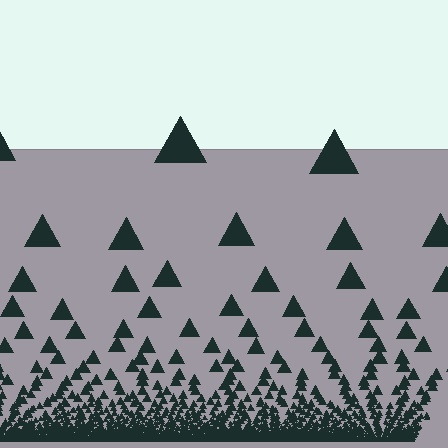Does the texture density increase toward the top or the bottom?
Density increases toward the bottom.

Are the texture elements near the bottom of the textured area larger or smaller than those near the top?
Smaller. The gradient is inverted — elements near the bottom are smaller and denser.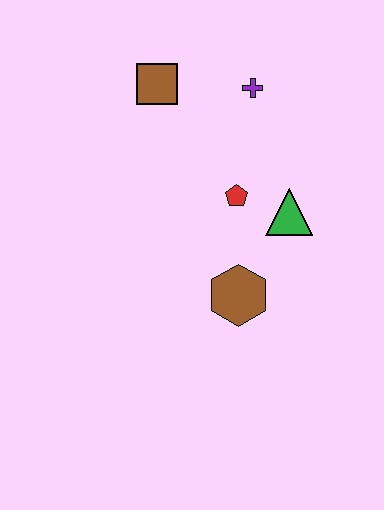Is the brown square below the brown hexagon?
No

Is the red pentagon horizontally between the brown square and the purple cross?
Yes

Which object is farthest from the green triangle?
The brown square is farthest from the green triangle.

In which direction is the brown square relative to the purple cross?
The brown square is to the left of the purple cross.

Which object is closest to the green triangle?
The red pentagon is closest to the green triangle.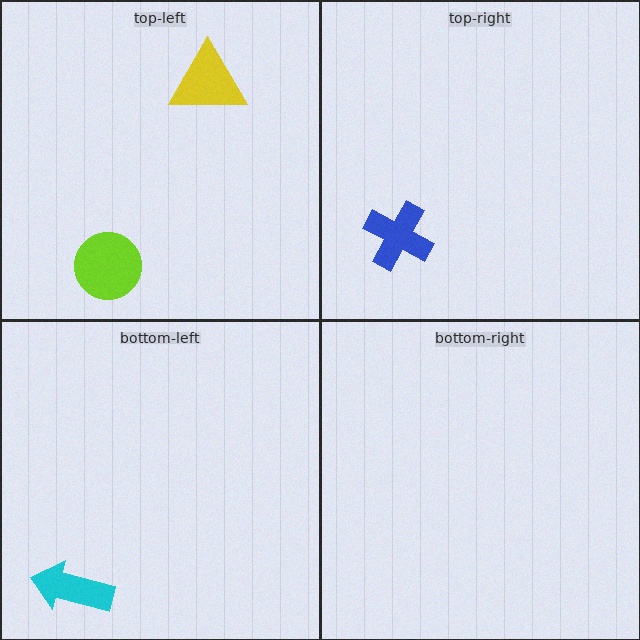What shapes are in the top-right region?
The blue cross.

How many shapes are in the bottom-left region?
1.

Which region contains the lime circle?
The top-left region.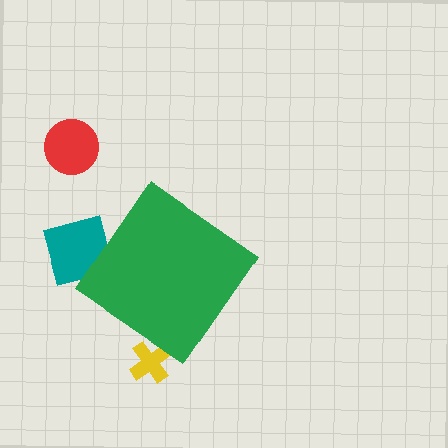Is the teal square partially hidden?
Yes, the teal square is partially hidden behind the green diamond.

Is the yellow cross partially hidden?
Yes, the yellow cross is partially hidden behind the green diamond.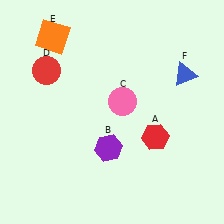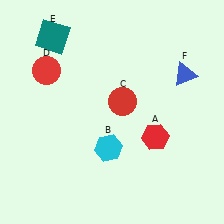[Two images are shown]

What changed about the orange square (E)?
In Image 1, E is orange. In Image 2, it changed to teal.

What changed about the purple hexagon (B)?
In Image 1, B is purple. In Image 2, it changed to cyan.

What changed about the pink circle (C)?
In Image 1, C is pink. In Image 2, it changed to red.